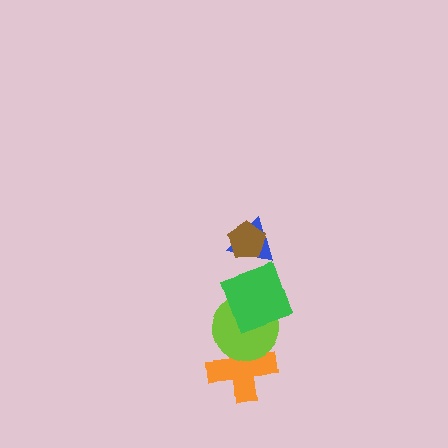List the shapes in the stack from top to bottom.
From top to bottom: the brown pentagon, the blue triangle, the green square, the lime circle, the orange cross.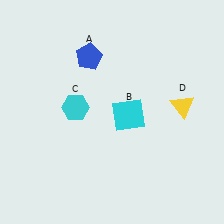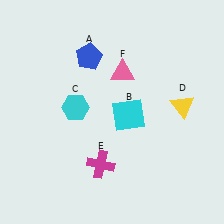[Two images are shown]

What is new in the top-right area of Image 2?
A pink triangle (F) was added in the top-right area of Image 2.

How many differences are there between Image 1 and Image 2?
There are 2 differences between the two images.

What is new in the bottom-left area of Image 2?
A magenta cross (E) was added in the bottom-left area of Image 2.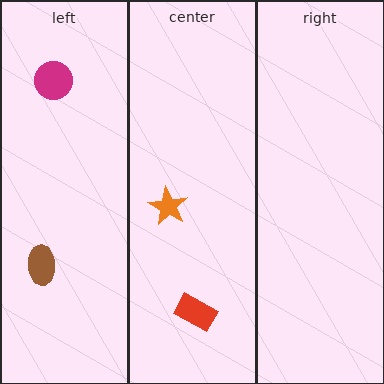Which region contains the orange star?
The center region.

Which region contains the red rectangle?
The center region.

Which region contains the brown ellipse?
The left region.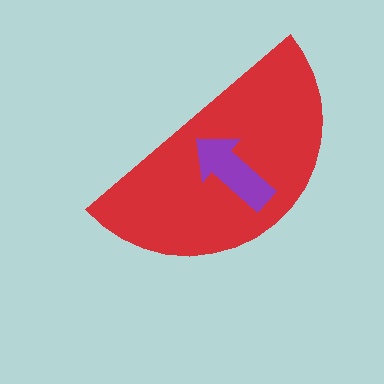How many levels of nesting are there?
2.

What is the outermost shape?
The red semicircle.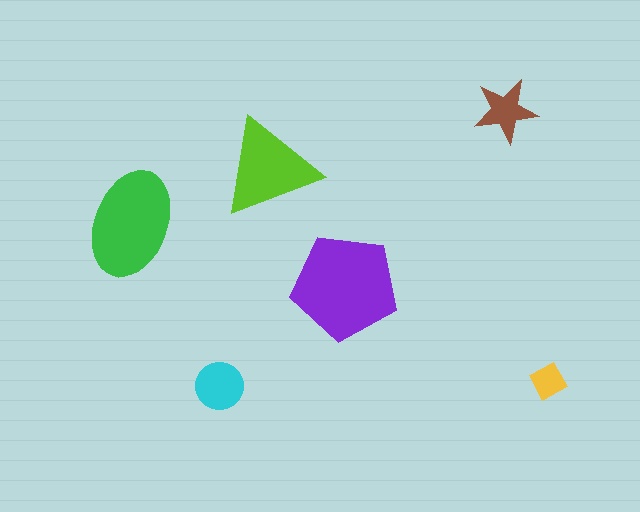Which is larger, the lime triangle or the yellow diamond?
The lime triangle.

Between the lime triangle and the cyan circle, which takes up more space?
The lime triangle.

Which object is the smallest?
The yellow diamond.